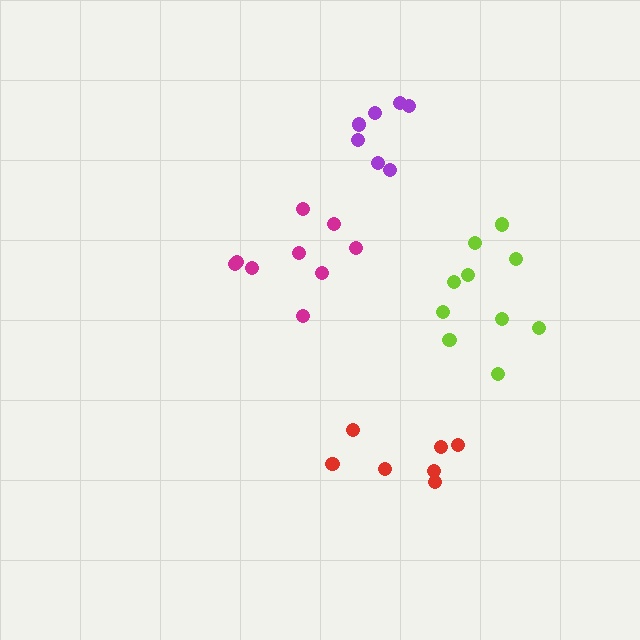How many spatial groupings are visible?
There are 4 spatial groupings.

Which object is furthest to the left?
The magenta cluster is leftmost.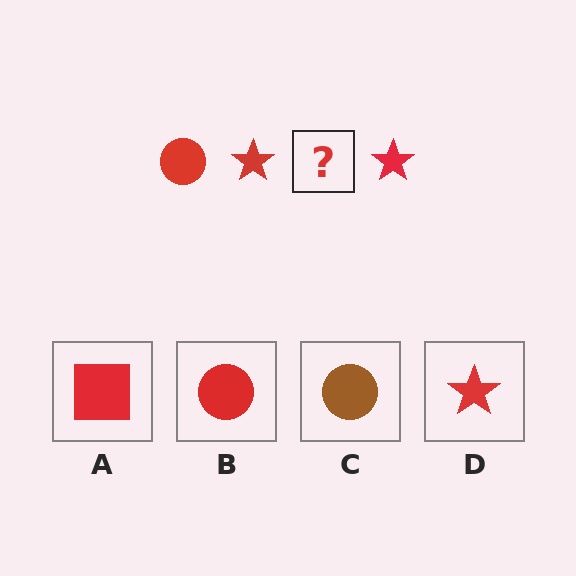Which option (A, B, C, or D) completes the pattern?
B.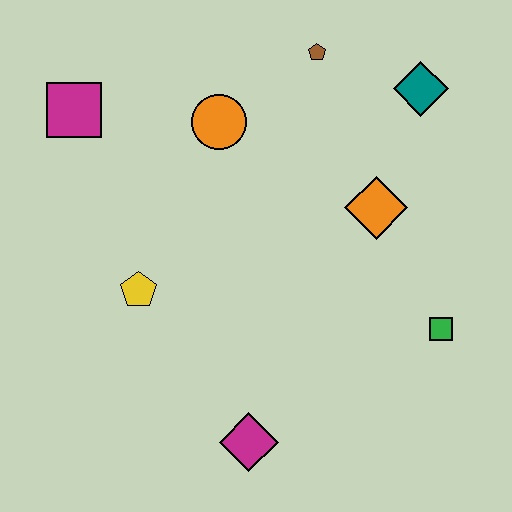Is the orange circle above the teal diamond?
No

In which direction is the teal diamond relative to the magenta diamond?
The teal diamond is above the magenta diamond.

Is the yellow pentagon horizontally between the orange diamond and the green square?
No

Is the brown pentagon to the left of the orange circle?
No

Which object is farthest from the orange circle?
The magenta diamond is farthest from the orange circle.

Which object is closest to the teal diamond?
The brown pentagon is closest to the teal diamond.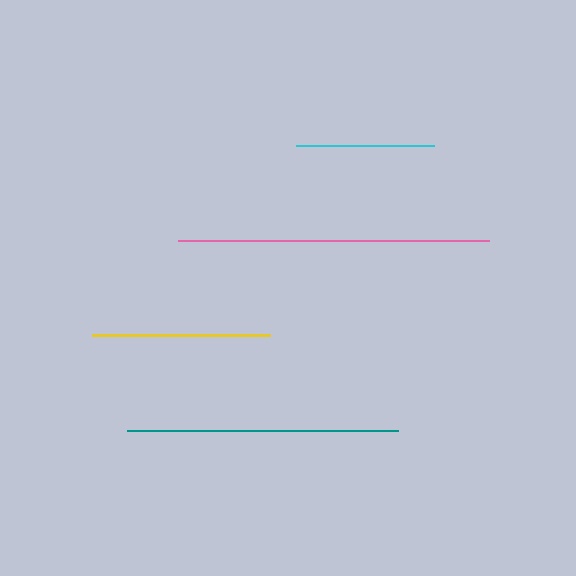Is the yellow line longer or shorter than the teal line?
The teal line is longer than the yellow line.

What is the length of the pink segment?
The pink segment is approximately 311 pixels long.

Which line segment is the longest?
The pink line is the longest at approximately 311 pixels.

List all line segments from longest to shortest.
From longest to shortest: pink, teal, yellow, cyan.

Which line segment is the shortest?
The cyan line is the shortest at approximately 138 pixels.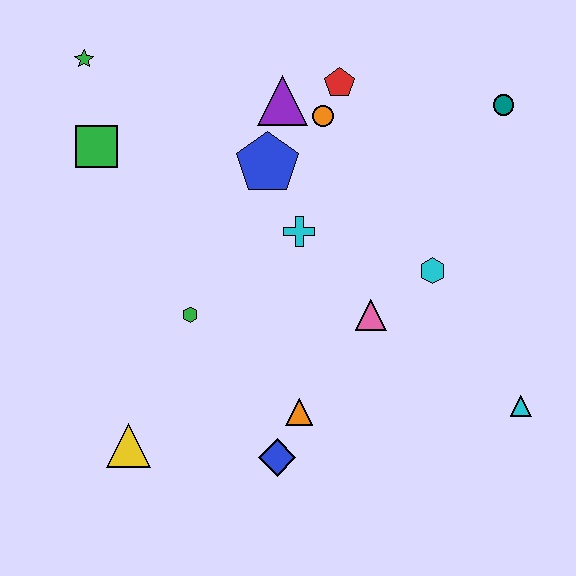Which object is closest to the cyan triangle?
The cyan hexagon is closest to the cyan triangle.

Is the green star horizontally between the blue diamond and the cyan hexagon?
No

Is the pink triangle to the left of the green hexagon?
No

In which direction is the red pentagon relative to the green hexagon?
The red pentagon is above the green hexagon.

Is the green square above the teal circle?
No